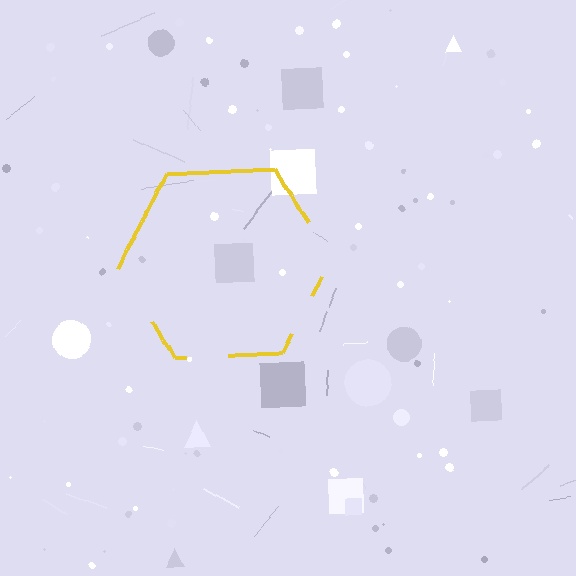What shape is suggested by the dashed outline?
The dashed outline suggests a hexagon.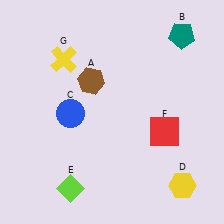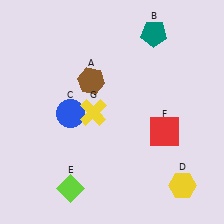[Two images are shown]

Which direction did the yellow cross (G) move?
The yellow cross (G) moved down.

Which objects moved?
The objects that moved are: the teal pentagon (B), the yellow cross (G).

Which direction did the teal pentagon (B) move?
The teal pentagon (B) moved left.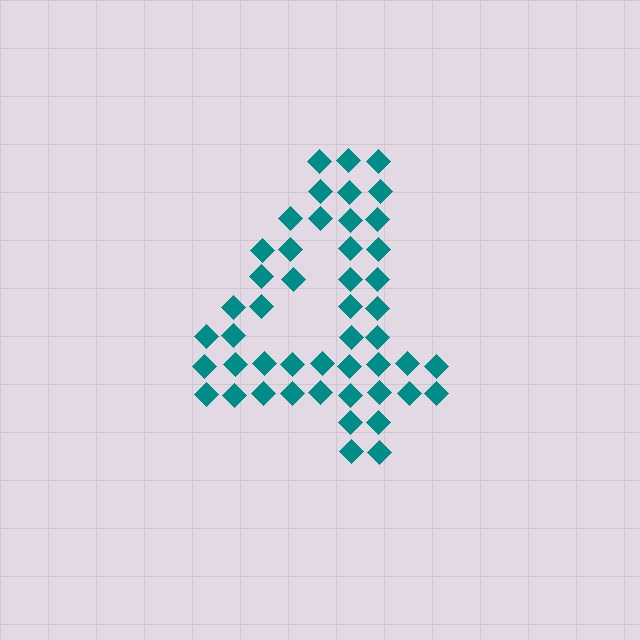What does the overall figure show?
The overall figure shows the digit 4.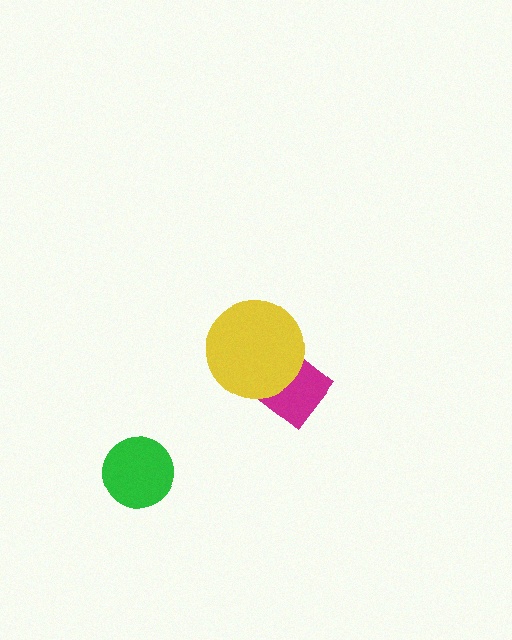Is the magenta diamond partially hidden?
Yes, it is partially covered by another shape.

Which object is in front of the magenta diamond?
The yellow circle is in front of the magenta diamond.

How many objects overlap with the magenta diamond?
1 object overlaps with the magenta diamond.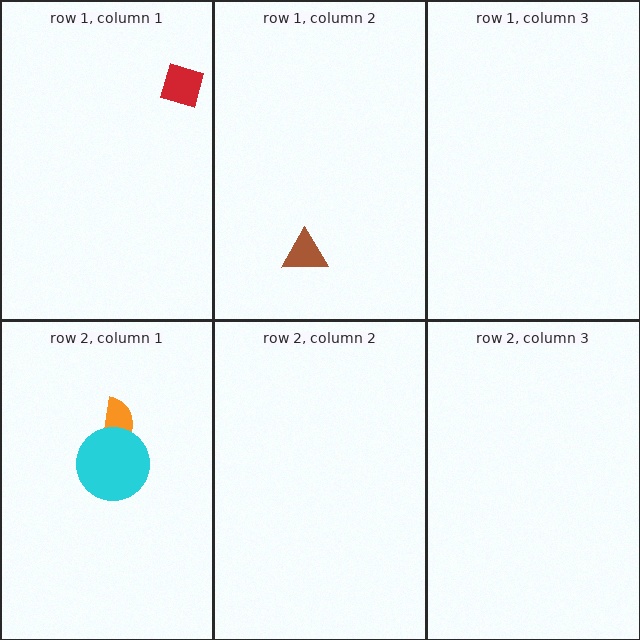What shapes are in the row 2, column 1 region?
The orange semicircle, the cyan circle.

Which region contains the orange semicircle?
The row 2, column 1 region.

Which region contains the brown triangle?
The row 1, column 2 region.